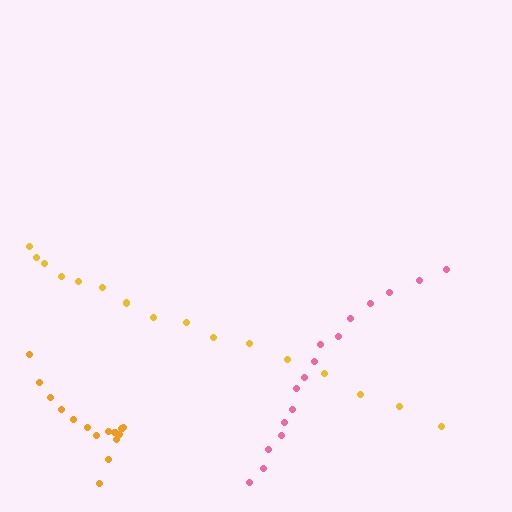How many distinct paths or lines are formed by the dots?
There are 3 distinct paths.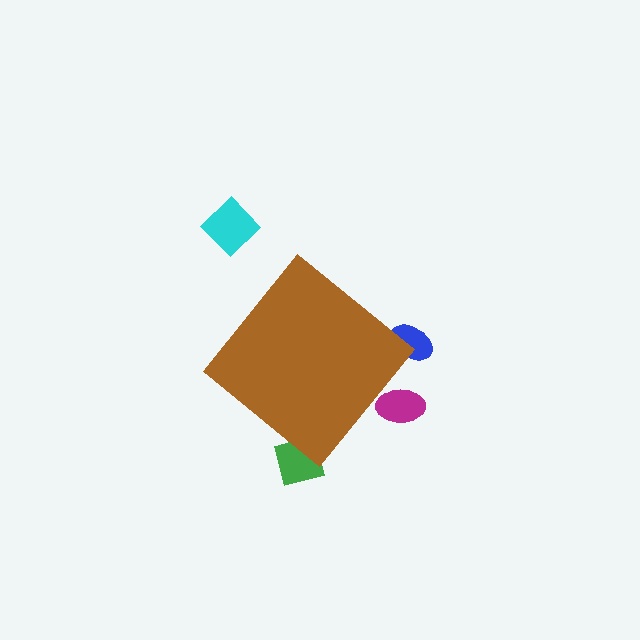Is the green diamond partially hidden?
Yes, the green diamond is partially hidden behind the brown diamond.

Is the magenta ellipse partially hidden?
Yes, the magenta ellipse is partially hidden behind the brown diamond.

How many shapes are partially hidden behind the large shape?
3 shapes are partially hidden.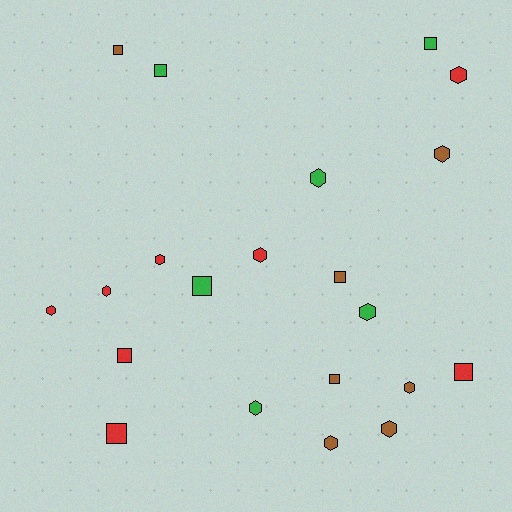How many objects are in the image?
There are 21 objects.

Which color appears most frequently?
Red, with 8 objects.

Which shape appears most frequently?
Hexagon, with 12 objects.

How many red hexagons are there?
There are 5 red hexagons.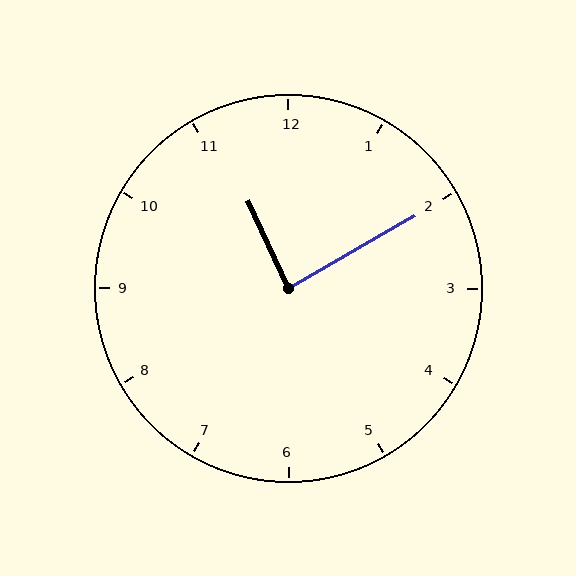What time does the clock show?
11:10.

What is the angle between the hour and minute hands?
Approximately 85 degrees.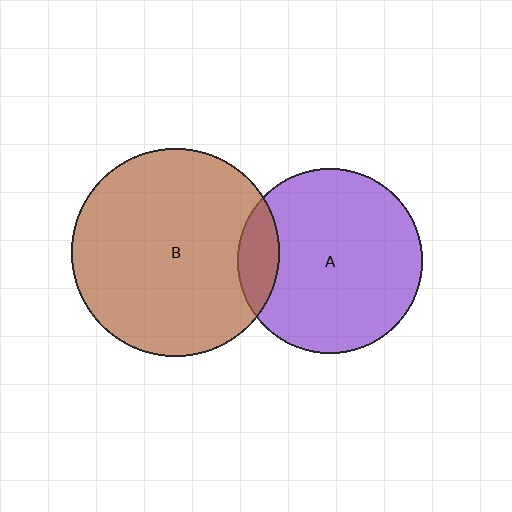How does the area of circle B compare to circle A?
Approximately 1.3 times.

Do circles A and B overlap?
Yes.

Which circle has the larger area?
Circle B (brown).